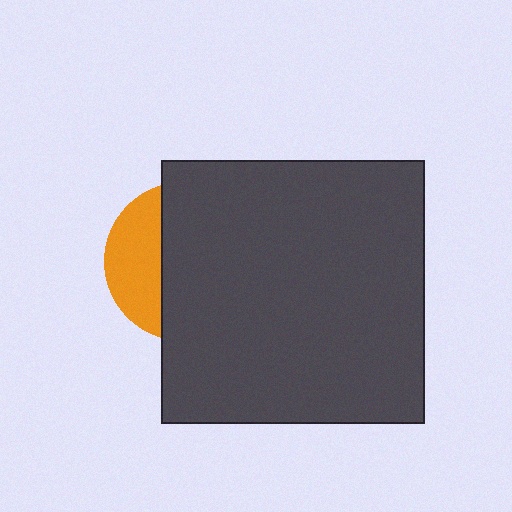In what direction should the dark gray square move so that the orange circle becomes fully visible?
The dark gray square should move right. That is the shortest direction to clear the overlap and leave the orange circle fully visible.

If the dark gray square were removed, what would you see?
You would see the complete orange circle.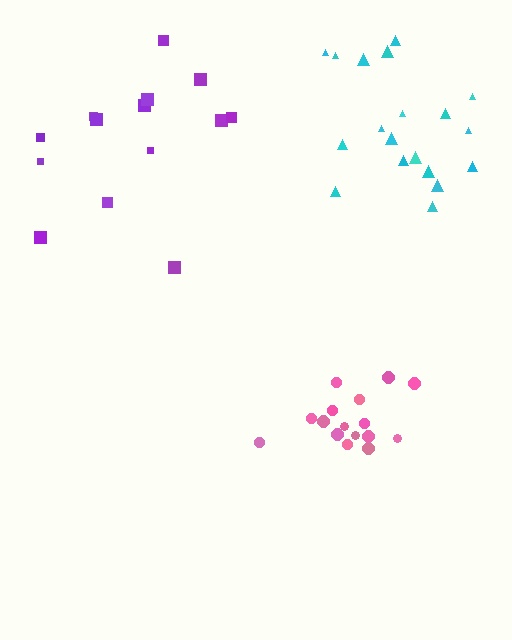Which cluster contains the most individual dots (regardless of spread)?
Cyan (19).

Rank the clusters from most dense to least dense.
pink, cyan, purple.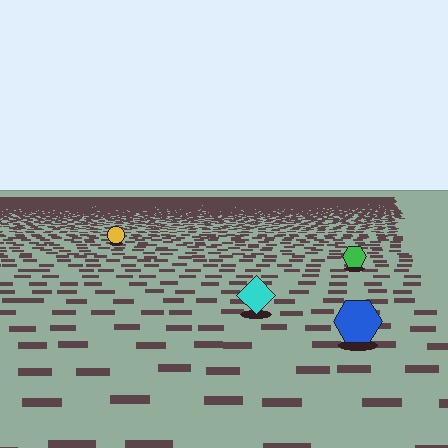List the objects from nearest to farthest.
From nearest to farthest: the blue hexagon, the cyan diamond, the green hexagon, the yellow circle.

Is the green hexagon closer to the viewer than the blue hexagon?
No. The blue hexagon is closer — you can tell from the texture gradient: the ground texture is coarser near it.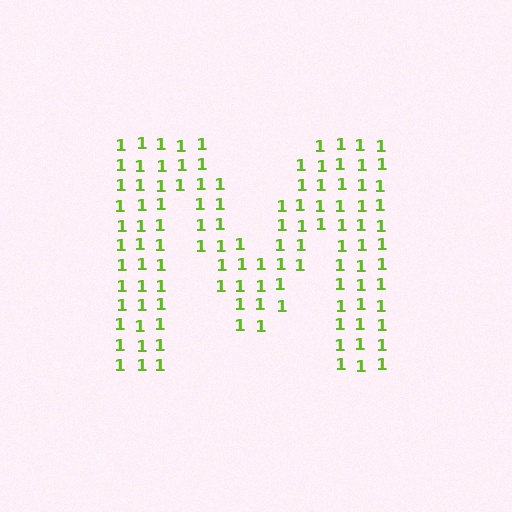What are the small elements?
The small elements are digit 1's.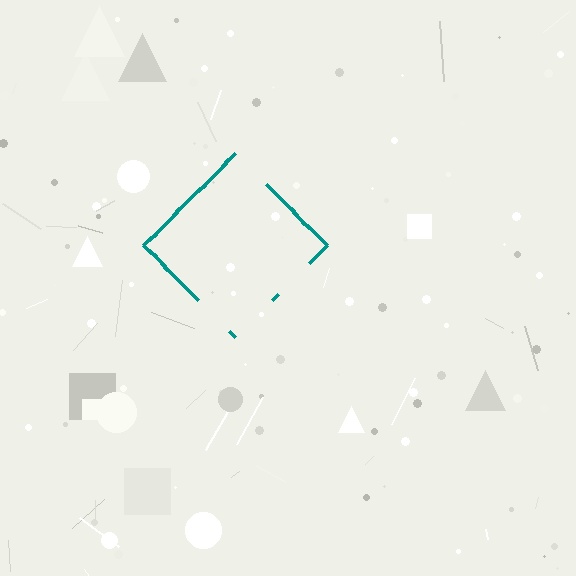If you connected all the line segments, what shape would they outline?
They would outline a diamond.